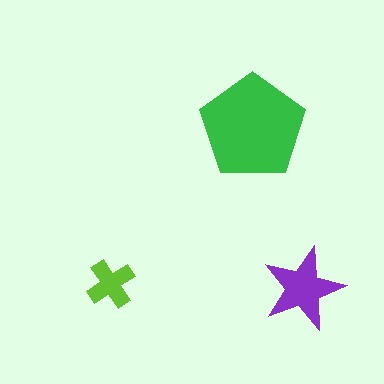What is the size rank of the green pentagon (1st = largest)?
1st.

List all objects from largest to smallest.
The green pentagon, the purple star, the lime cross.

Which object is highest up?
The green pentagon is topmost.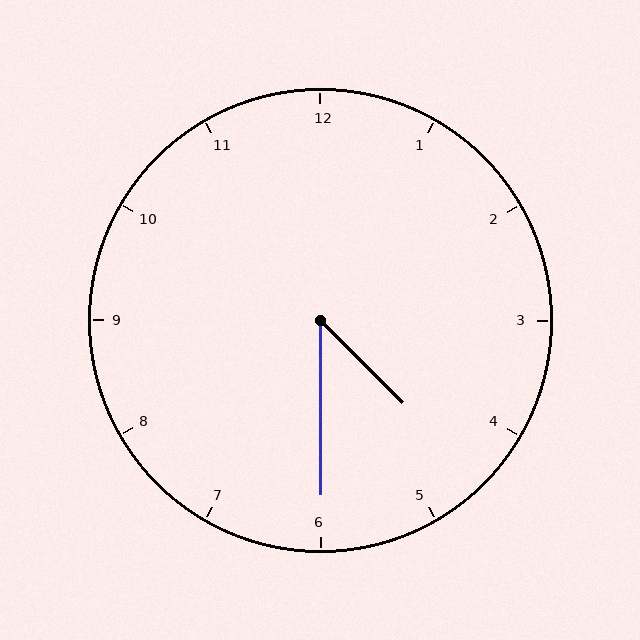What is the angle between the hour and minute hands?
Approximately 45 degrees.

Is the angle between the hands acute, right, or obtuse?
It is acute.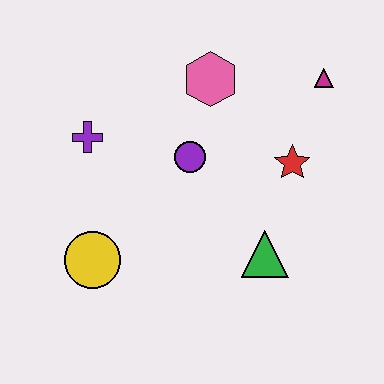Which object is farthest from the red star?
The yellow circle is farthest from the red star.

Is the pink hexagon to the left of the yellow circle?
No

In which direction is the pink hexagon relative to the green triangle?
The pink hexagon is above the green triangle.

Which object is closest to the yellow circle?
The purple cross is closest to the yellow circle.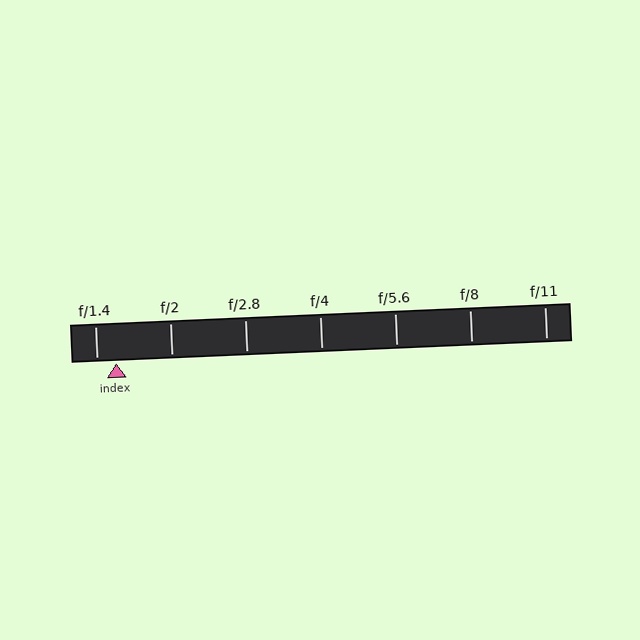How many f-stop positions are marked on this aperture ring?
There are 7 f-stop positions marked.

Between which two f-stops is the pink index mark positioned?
The index mark is between f/1.4 and f/2.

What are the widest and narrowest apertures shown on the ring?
The widest aperture shown is f/1.4 and the narrowest is f/11.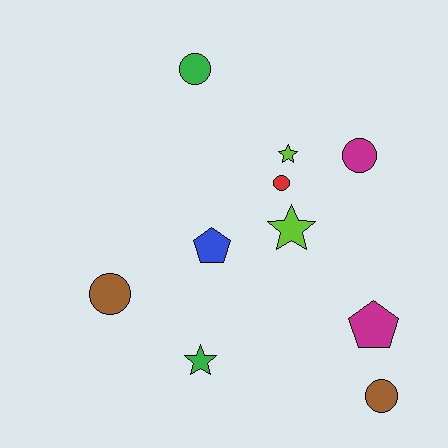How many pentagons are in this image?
There are 2 pentagons.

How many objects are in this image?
There are 10 objects.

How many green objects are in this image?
There are 2 green objects.